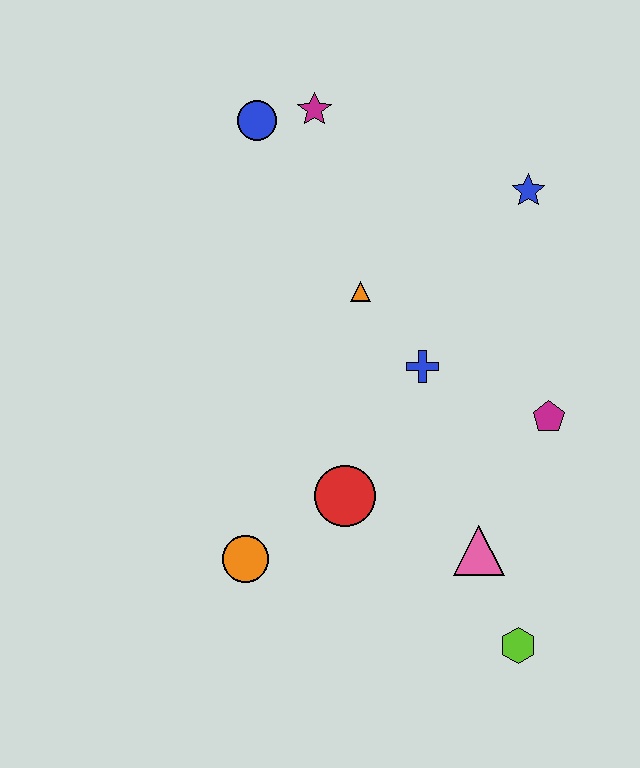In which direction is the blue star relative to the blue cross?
The blue star is above the blue cross.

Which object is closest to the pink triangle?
The lime hexagon is closest to the pink triangle.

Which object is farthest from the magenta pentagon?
The blue circle is farthest from the magenta pentagon.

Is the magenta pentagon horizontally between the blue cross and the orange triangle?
No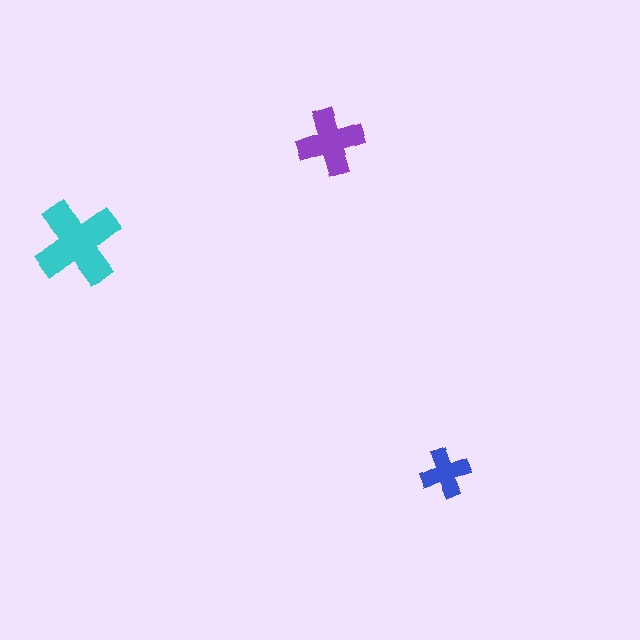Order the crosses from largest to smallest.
the cyan one, the purple one, the blue one.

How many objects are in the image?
There are 3 objects in the image.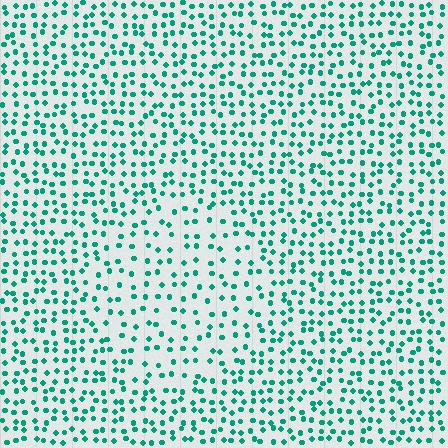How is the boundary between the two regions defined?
The boundary is defined by a change in element density (approximately 1.7x ratio). All elements are the same color, size, and shape.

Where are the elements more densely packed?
The elements are more densely packed outside the circle boundary.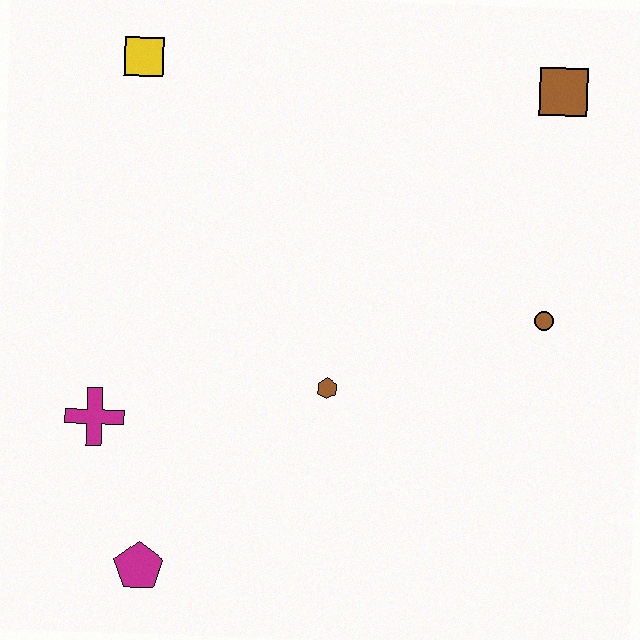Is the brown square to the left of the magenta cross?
No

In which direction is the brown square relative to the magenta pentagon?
The brown square is above the magenta pentagon.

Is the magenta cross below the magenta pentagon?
No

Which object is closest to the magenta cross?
The magenta pentagon is closest to the magenta cross.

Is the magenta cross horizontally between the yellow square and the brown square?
No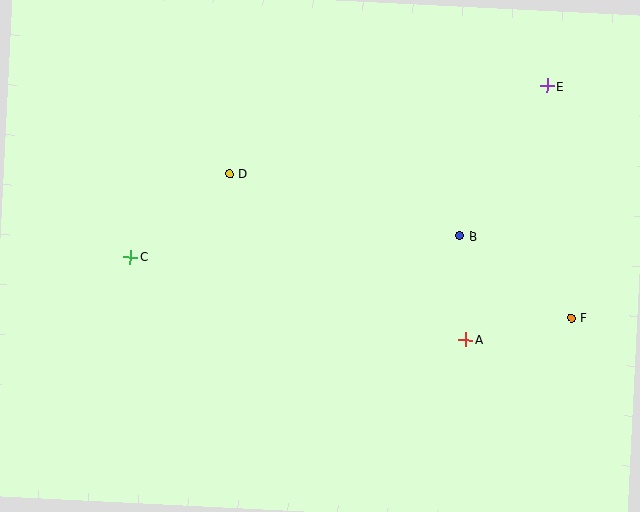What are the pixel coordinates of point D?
Point D is at (229, 173).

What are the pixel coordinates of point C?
Point C is at (131, 257).